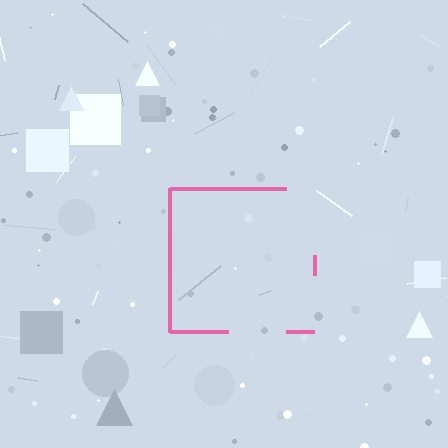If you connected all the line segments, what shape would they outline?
They would outline a square.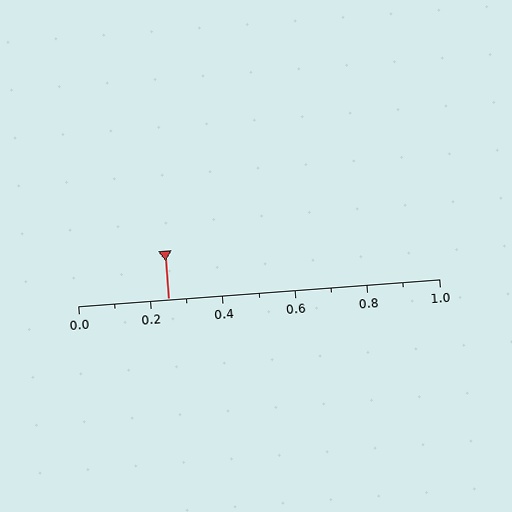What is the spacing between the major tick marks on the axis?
The major ticks are spaced 0.2 apart.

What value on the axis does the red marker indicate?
The marker indicates approximately 0.25.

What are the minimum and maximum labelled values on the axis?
The axis runs from 0.0 to 1.0.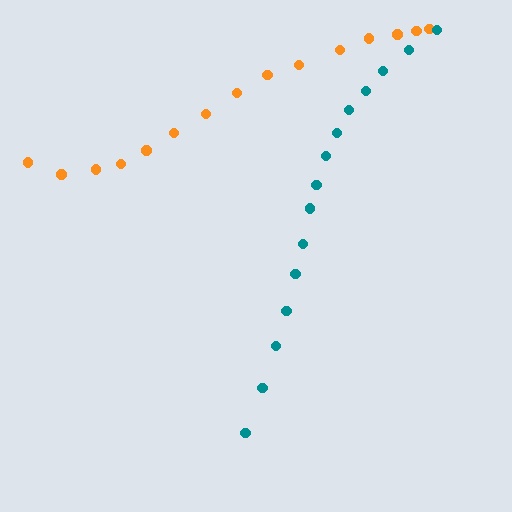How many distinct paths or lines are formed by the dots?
There are 2 distinct paths.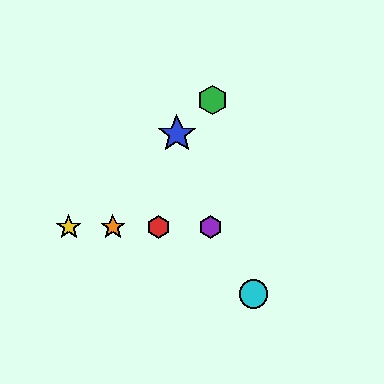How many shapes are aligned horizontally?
4 shapes (the red hexagon, the yellow star, the purple hexagon, the orange star) are aligned horizontally.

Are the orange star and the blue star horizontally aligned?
No, the orange star is at y≈227 and the blue star is at y≈134.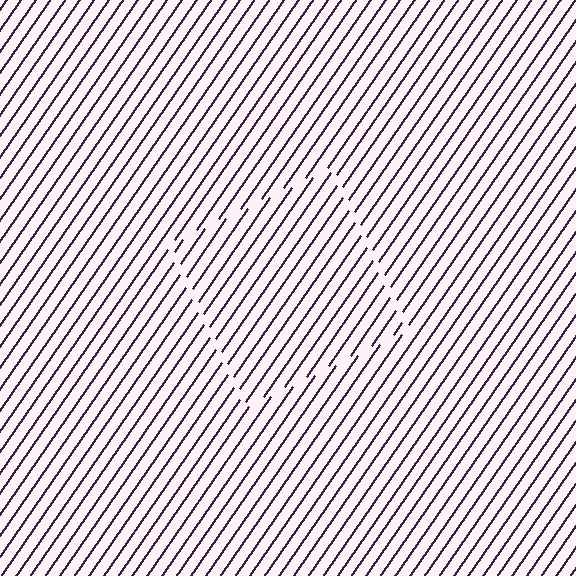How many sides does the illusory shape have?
4 sides — the line-ends trace a square.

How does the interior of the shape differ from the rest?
The interior of the shape contains the same grating, shifted by half a period — the contour is defined by the phase discontinuity where line-ends from the inner and outer gratings abut.